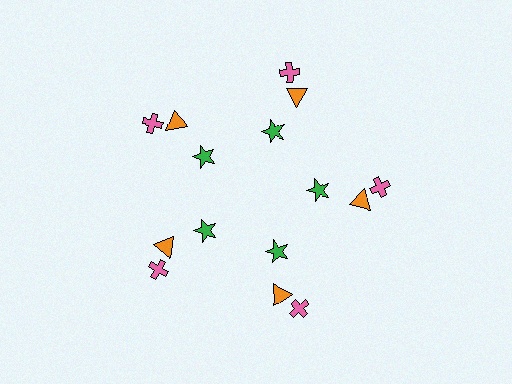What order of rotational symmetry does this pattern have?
This pattern has 5-fold rotational symmetry.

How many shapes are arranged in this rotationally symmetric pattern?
There are 15 shapes, arranged in 5 groups of 3.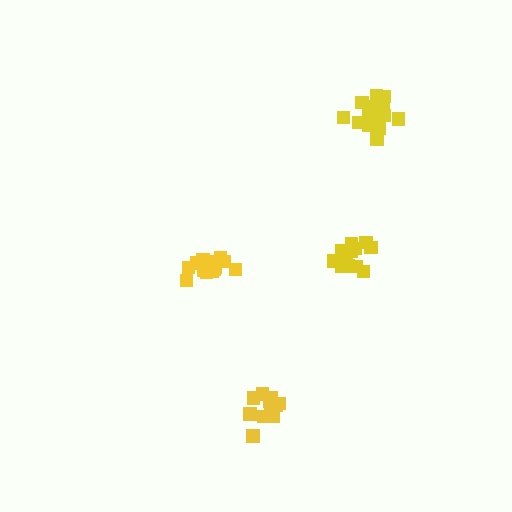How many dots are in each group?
Group 1: 18 dots, Group 2: 13 dots, Group 3: 13 dots, Group 4: 18 dots (62 total).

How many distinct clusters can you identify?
There are 4 distinct clusters.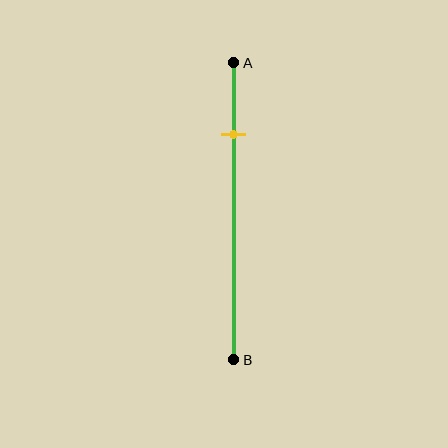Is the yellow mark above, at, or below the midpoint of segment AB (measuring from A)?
The yellow mark is above the midpoint of segment AB.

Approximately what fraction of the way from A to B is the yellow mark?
The yellow mark is approximately 25% of the way from A to B.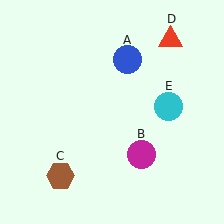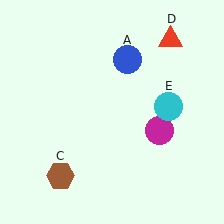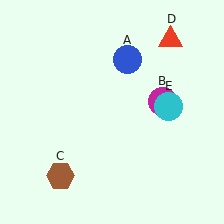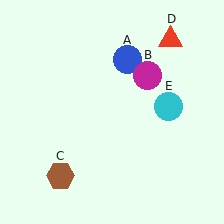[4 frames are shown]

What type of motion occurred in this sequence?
The magenta circle (object B) rotated counterclockwise around the center of the scene.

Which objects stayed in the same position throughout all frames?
Blue circle (object A) and brown hexagon (object C) and red triangle (object D) and cyan circle (object E) remained stationary.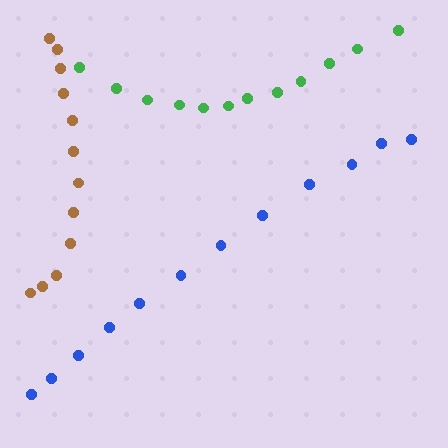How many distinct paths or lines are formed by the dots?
There are 3 distinct paths.